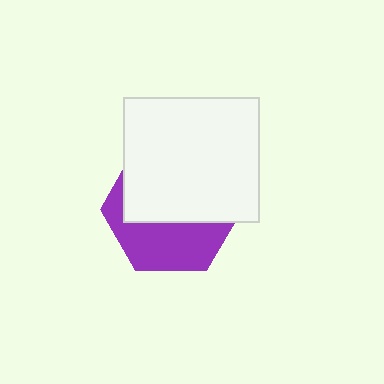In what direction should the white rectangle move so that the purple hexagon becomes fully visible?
The white rectangle should move up. That is the shortest direction to clear the overlap and leave the purple hexagon fully visible.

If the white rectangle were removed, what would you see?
You would see the complete purple hexagon.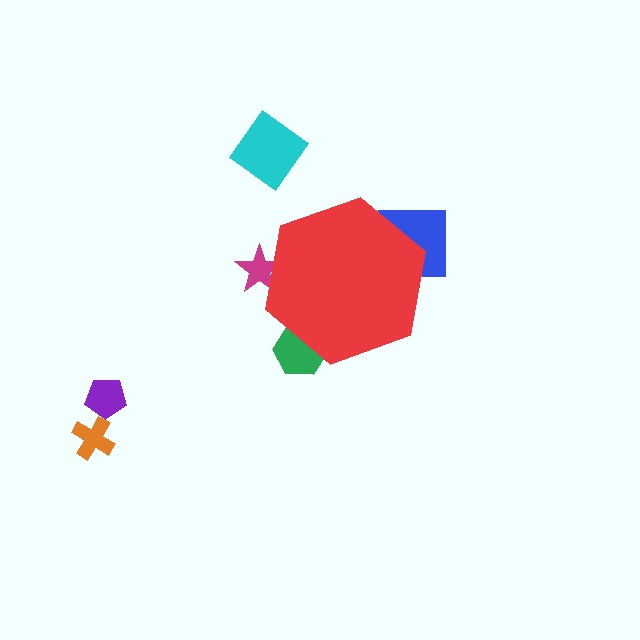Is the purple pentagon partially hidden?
No, the purple pentagon is fully visible.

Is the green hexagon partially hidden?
Yes, the green hexagon is partially hidden behind the red hexagon.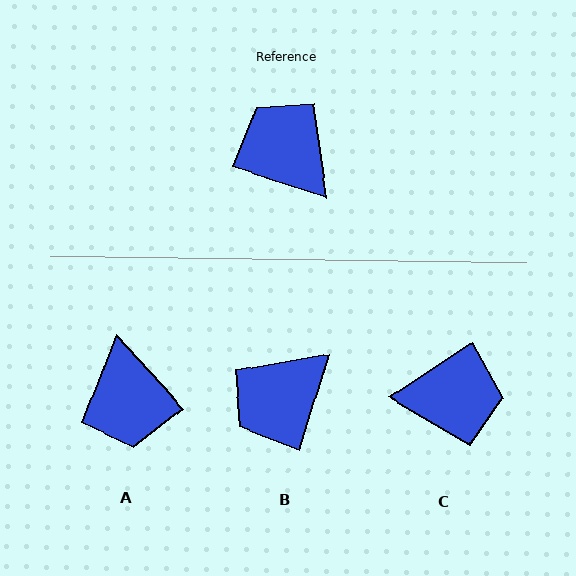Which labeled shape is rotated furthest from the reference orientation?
A, about 150 degrees away.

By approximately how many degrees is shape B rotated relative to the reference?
Approximately 91 degrees counter-clockwise.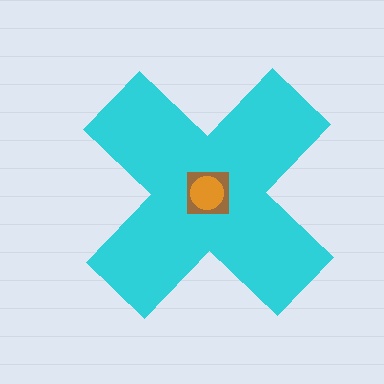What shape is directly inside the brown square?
The orange circle.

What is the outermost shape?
The cyan cross.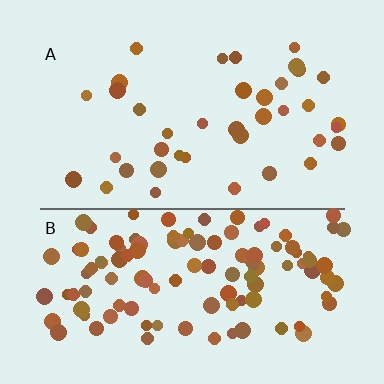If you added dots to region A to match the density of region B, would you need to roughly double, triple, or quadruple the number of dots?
Approximately triple.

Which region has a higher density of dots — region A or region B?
B (the bottom).